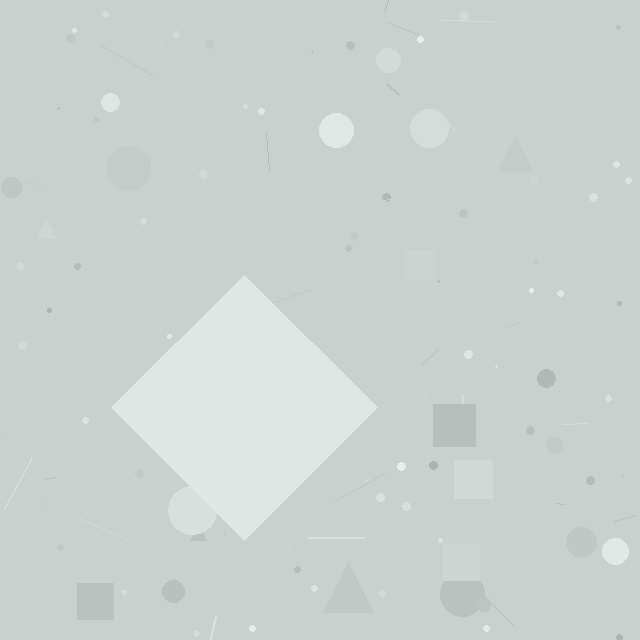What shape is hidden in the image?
A diamond is hidden in the image.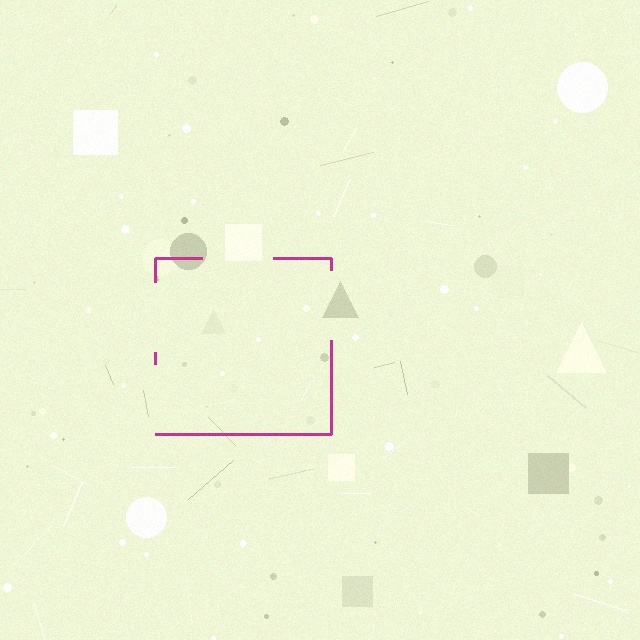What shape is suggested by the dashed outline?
The dashed outline suggests a square.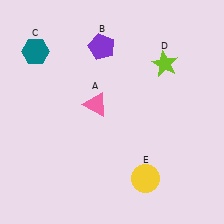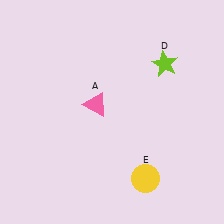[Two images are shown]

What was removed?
The purple pentagon (B), the teal hexagon (C) were removed in Image 2.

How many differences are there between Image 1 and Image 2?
There are 2 differences between the two images.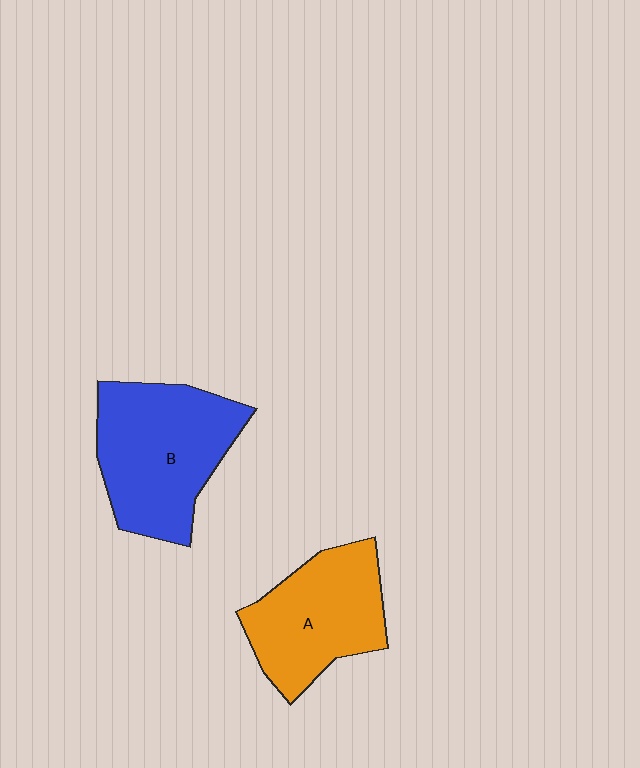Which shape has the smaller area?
Shape A (orange).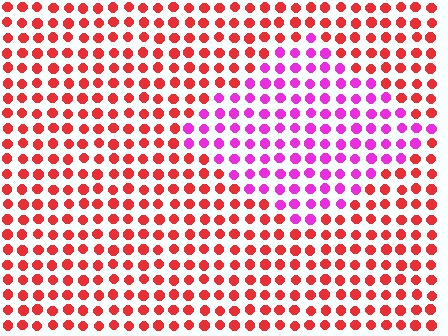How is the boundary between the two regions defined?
The boundary is defined purely by a slight shift in hue (about 54 degrees). Spacing, size, and orientation are identical on both sides.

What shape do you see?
I see a diamond.